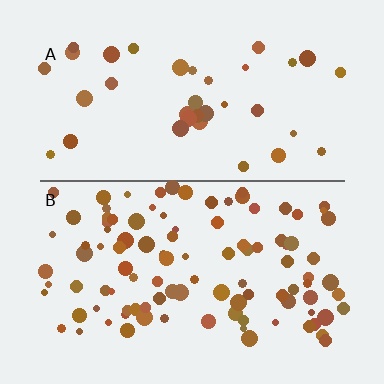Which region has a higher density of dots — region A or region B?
B (the bottom).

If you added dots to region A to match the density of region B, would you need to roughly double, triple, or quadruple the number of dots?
Approximately triple.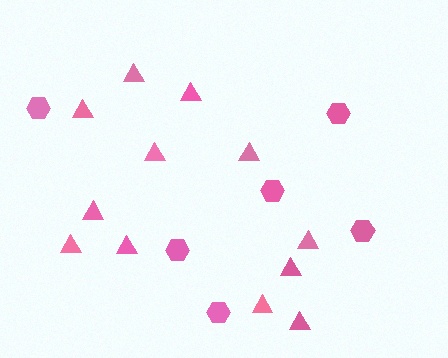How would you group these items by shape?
There are 2 groups: one group of hexagons (6) and one group of triangles (12).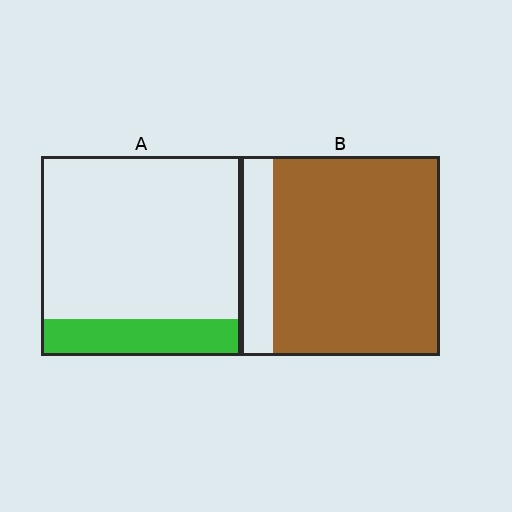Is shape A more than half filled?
No.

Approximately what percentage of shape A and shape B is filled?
A is approximately 20% and B is approximately 85%.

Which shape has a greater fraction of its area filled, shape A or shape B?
Shape B.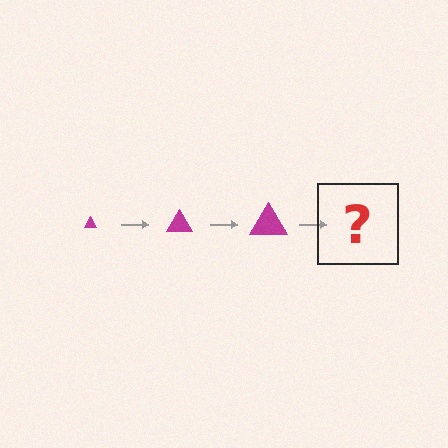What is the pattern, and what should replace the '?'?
The pattern is that the triangle gets progressively larger each step. The '?' should be a magenta triangle, larger than the previous one.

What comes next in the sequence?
The next element should be a magenta triangle, larger than the previous one.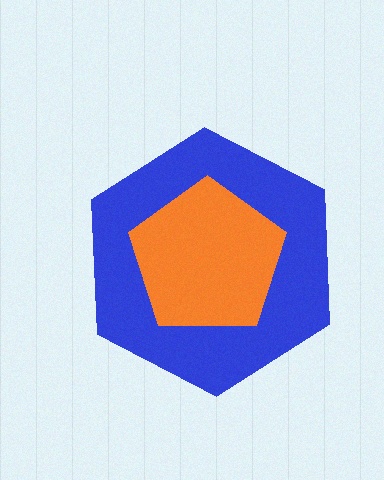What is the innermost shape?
The orange pentagon.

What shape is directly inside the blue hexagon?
The orange pentagon.